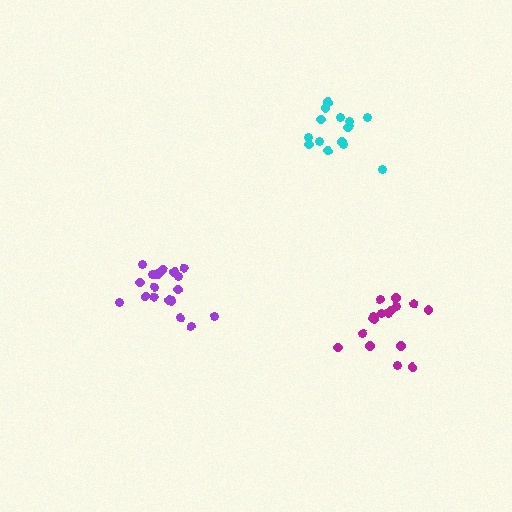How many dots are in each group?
Group 1: 19 dots, Group 2: 14 dots, Group 3: 17 dots (50 total).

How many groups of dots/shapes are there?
There are 3 groups.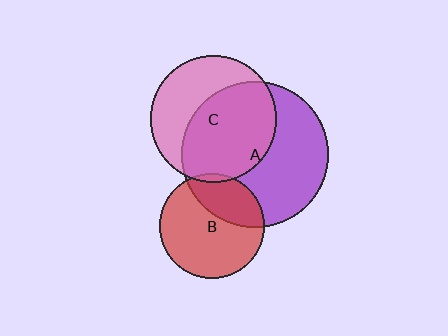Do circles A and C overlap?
Yes.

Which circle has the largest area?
Circle A (purple).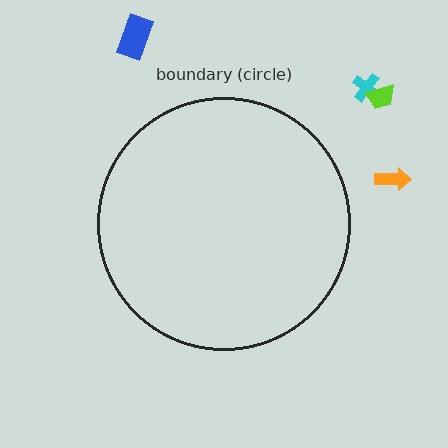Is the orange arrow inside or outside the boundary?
Outside.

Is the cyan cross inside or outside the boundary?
Outside.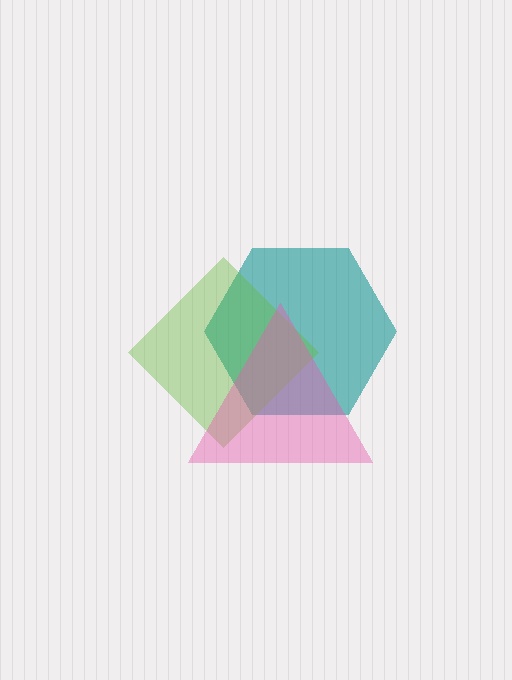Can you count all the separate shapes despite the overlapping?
Yes, there are 3 separate shapes.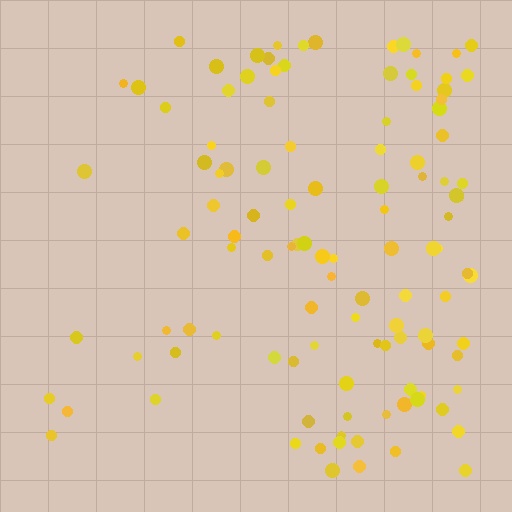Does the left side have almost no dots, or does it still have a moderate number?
Still a moderate number, just noticeably fewer than the right.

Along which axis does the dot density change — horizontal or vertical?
Horizontal.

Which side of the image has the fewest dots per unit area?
The left.